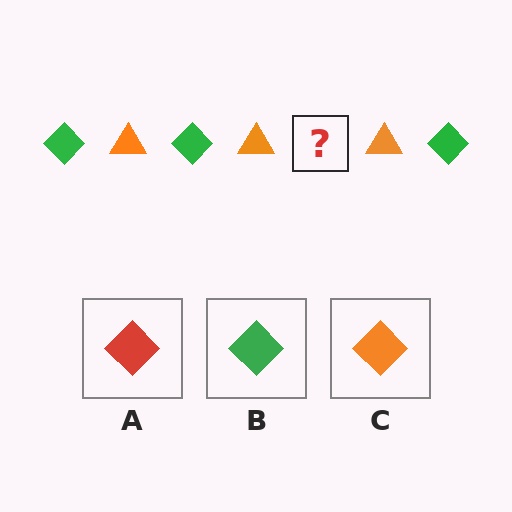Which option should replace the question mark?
Option B.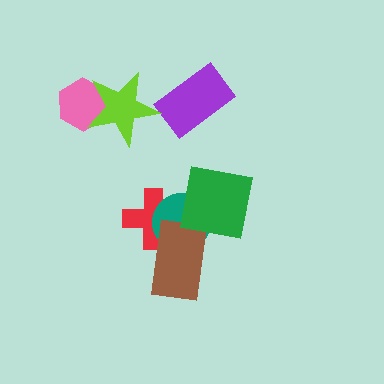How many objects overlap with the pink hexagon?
1 object overlaps with the pink hexagon.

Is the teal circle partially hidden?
Yes, it is partially covered by another shape.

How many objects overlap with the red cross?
3 objects overlap with the red cross.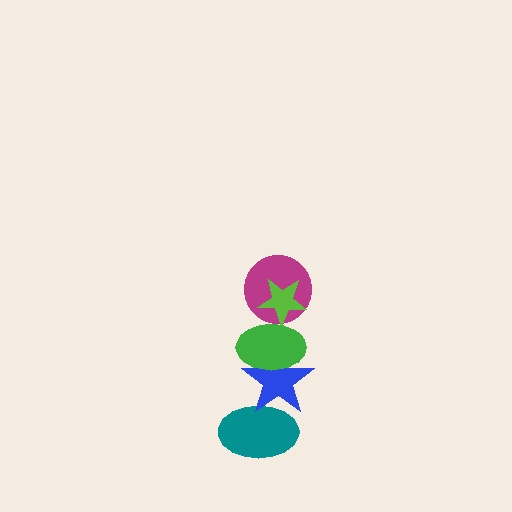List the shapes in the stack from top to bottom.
From top to bottom: the lime star, the magenta circle, the green ellipse, the blue star, the teal ellipse.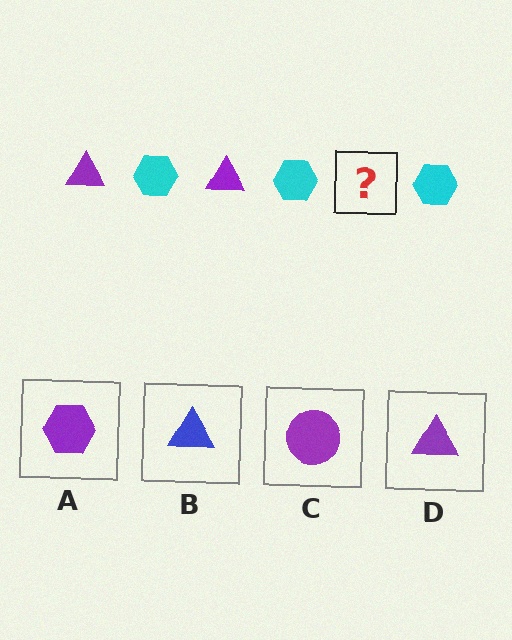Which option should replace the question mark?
Option D.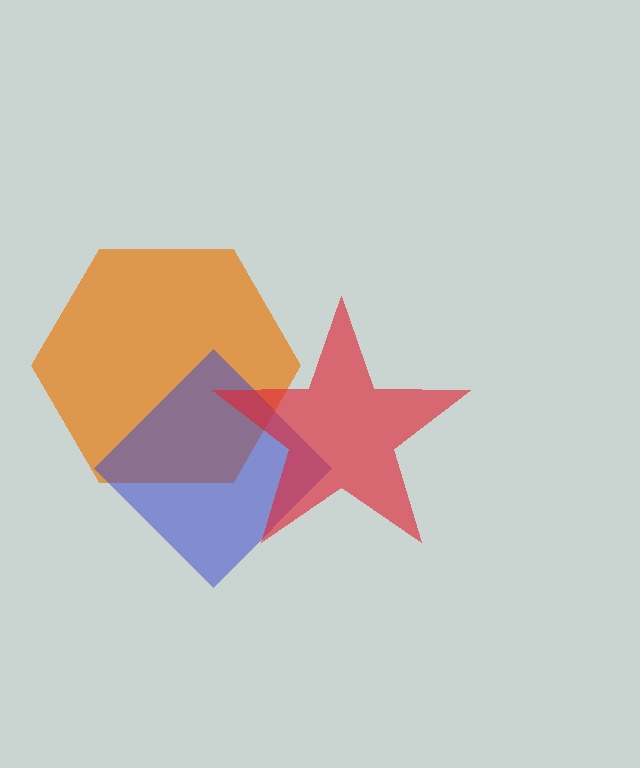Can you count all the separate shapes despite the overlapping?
Yes, there are 3 separate shapes.